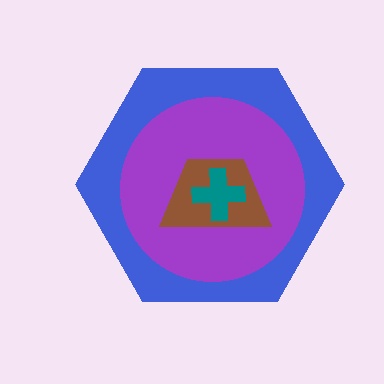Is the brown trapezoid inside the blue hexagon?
Yes.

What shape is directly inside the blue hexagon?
The purple circle.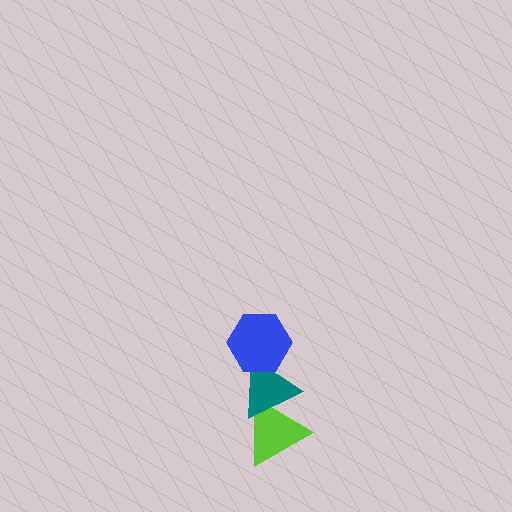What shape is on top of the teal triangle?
The blue hexagon is on top of the teal triangle.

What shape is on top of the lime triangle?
The teal triangle is on top of the lime triangle.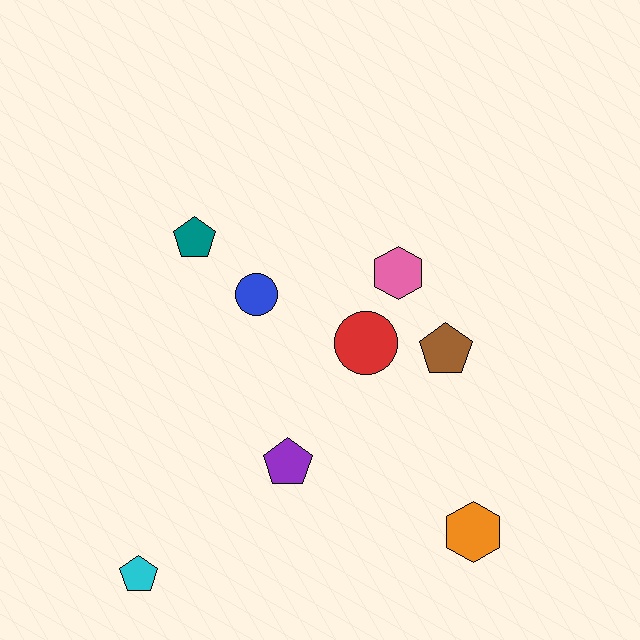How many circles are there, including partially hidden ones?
There are 2 circles.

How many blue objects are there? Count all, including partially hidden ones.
There is 1 blue object.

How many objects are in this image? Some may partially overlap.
There are 8 objects.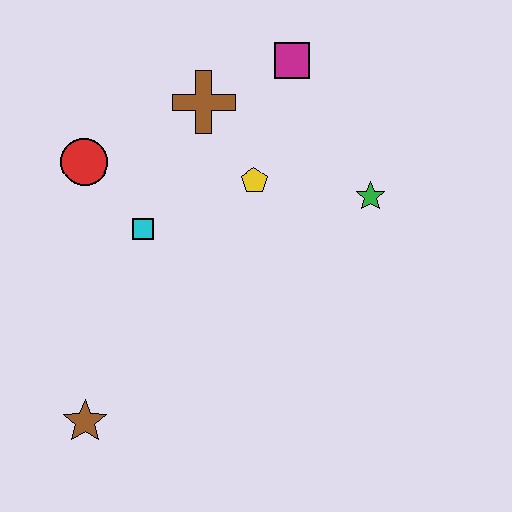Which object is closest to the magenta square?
The brown cross is closest to the magenta square.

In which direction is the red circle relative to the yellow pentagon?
The red circle is to the left of the yellow pentagon.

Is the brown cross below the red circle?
No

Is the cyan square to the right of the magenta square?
No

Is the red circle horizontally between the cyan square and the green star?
No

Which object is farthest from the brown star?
The magenta square is farthest from the brown star.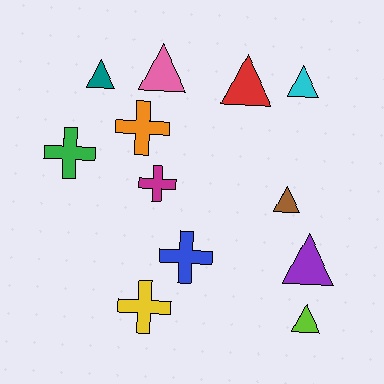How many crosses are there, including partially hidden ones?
There are 5 crosses.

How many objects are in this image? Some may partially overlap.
There are 12 objects.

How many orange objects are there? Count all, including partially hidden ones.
There is 1 orange object.